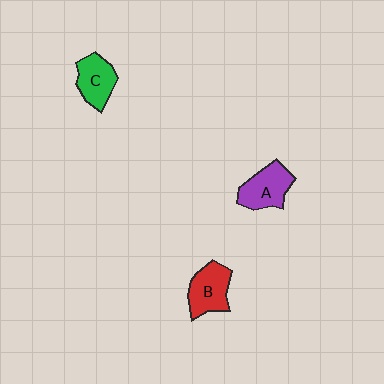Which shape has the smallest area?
Shape C (green).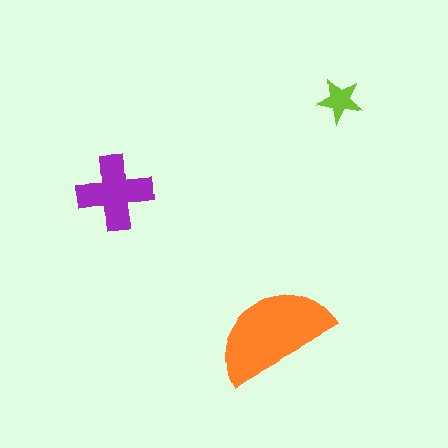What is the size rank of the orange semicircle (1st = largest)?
1st.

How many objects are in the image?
There are 3 objects in the image.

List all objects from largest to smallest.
The orange semicircle, the purple cross, the lime star.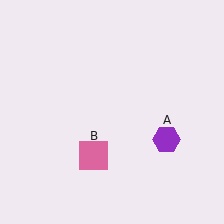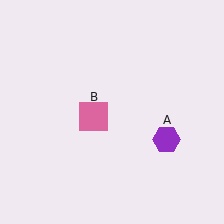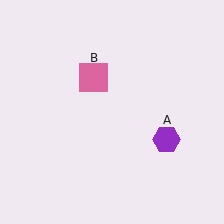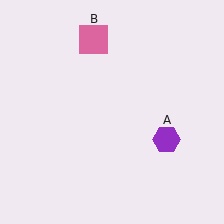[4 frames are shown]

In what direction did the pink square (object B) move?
The pink square (object B) moved up.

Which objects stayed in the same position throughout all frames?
Purple hexagon (object A) remained stationary.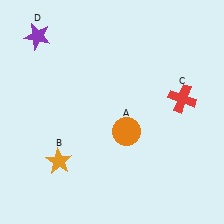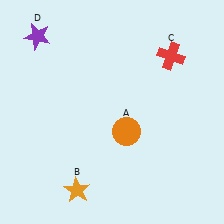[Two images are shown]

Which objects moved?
The objects that moved are: the orange star (B), the red cross (C).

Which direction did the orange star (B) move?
The orange star (B) moved down.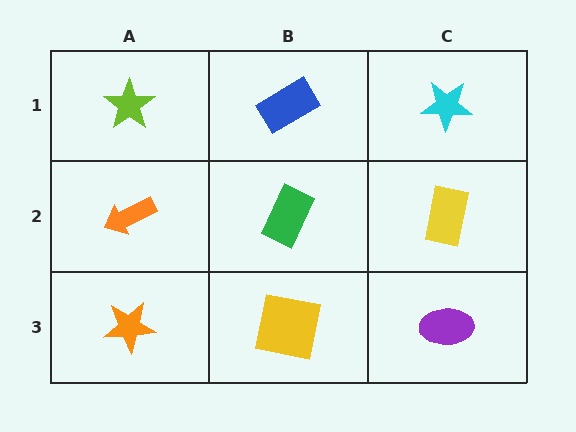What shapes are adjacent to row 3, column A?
An orange arrow (row 2, column A), a yellow square (row 3, column B).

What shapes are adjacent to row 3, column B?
A green rectangle (row 2, column B), an orange star (row 3, column A), a purple ellipse (row 3, column C).